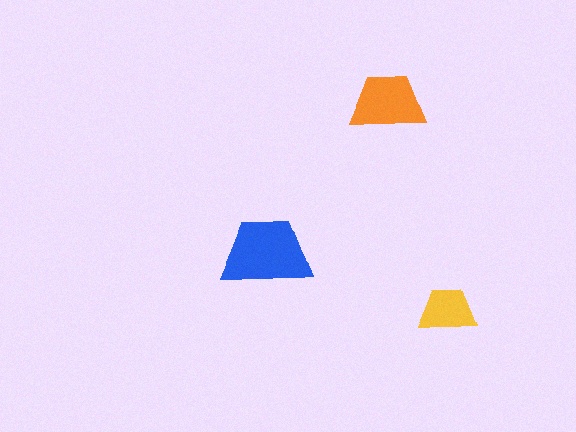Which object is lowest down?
The yellow trapezoid is bottommost.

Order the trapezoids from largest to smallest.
the blue one, the orange one, the yellow one.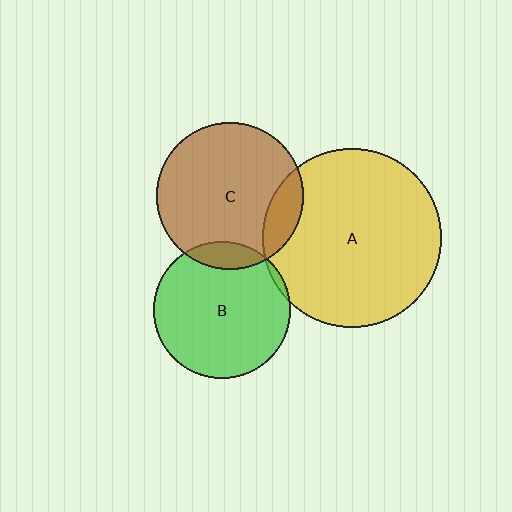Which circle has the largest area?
Circle A (yellow).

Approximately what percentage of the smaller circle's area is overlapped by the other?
Approximately 10%.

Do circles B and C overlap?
Yes.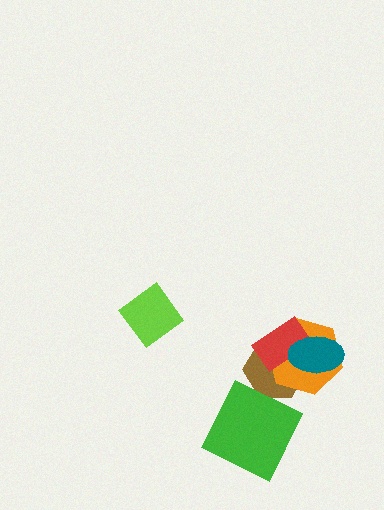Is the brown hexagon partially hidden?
Yes, it is partially covered by another shape.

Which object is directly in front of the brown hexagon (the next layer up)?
The orange hexagon is directly in front of the brown hexagon.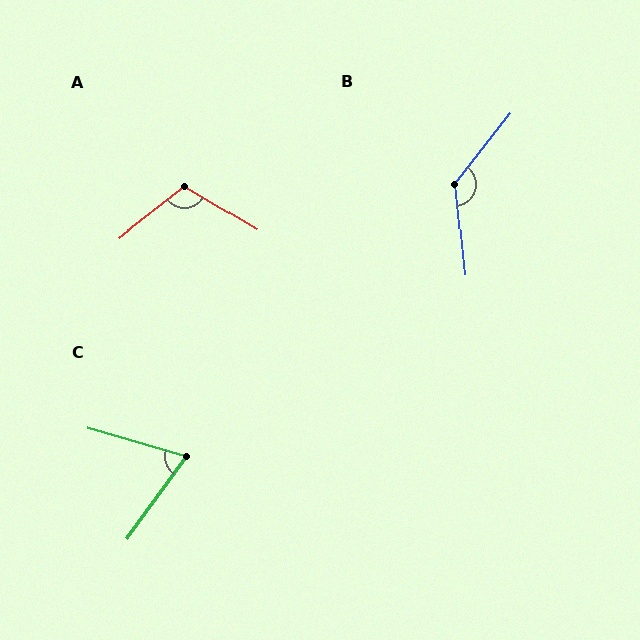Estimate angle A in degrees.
Approximately 111 degrees.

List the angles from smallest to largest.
C (70°), A (111°), B (136°).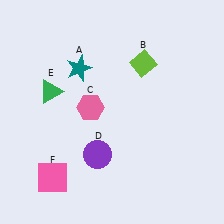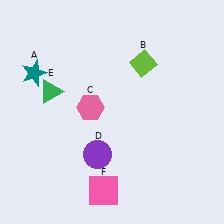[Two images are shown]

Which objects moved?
The objects that moved are: the teal star (A), the pink square (F).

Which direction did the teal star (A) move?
The teal star (A) moved left.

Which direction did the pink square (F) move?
The pink square (F) moved right.